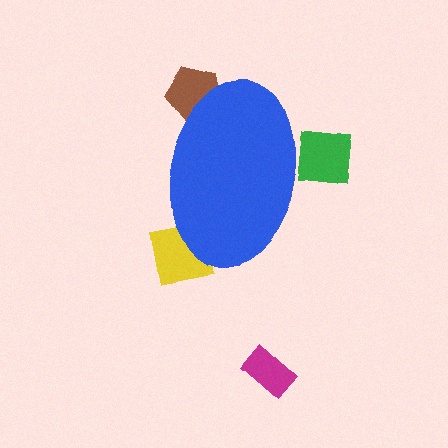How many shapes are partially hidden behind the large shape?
3 shapes are partially hidden.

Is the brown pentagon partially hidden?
Yes, the brown pentagon is partially hidden behind the blue ellipse.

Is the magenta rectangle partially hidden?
No, the magenta rectangle is fully visible.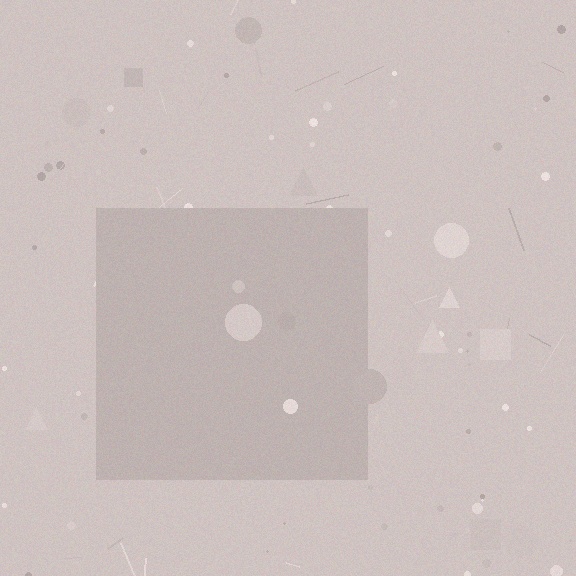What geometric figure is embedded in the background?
A square is embedded in the background.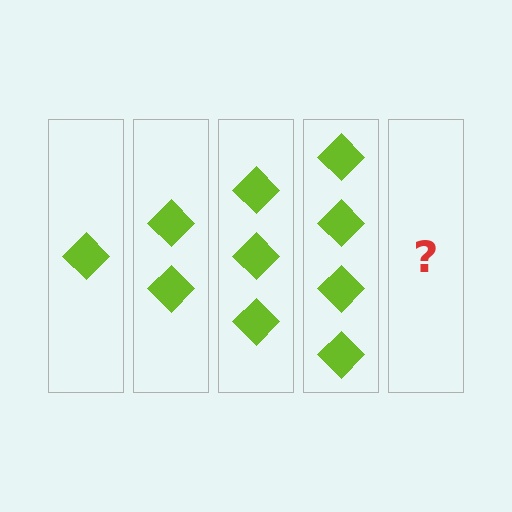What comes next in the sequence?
The next element should be 5 diamonds.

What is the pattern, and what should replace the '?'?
The pattern is that each step adds one more diamond. The '?' should be 5 diamonds.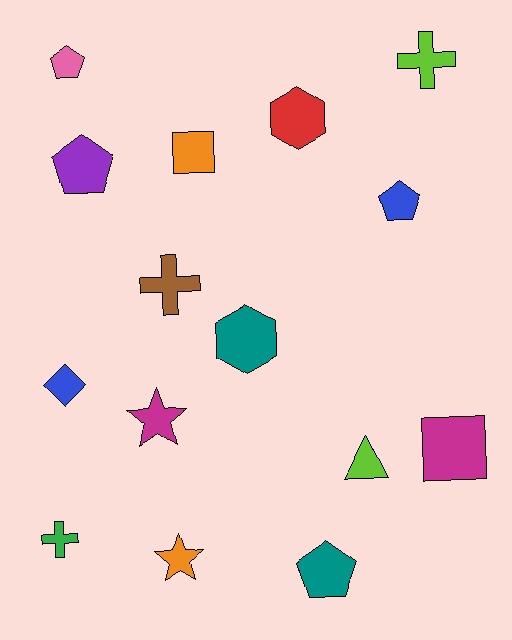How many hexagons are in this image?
There are 2 hexagons.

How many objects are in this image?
There are 15 objects.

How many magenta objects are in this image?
There are 2 magenta objects.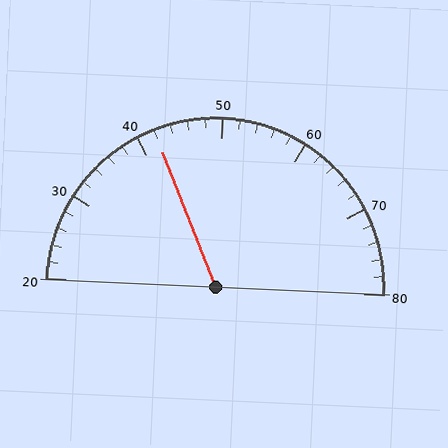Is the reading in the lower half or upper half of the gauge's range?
The reading is in the lower half of the range (20 to 80).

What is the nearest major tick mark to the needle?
The nearest major tick mark is 40.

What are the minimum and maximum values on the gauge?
The gauge ranges from 20 to 80.